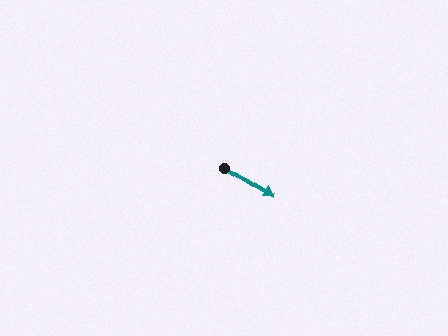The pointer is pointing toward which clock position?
Roughly 4 o'clock.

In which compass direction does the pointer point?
Southeast.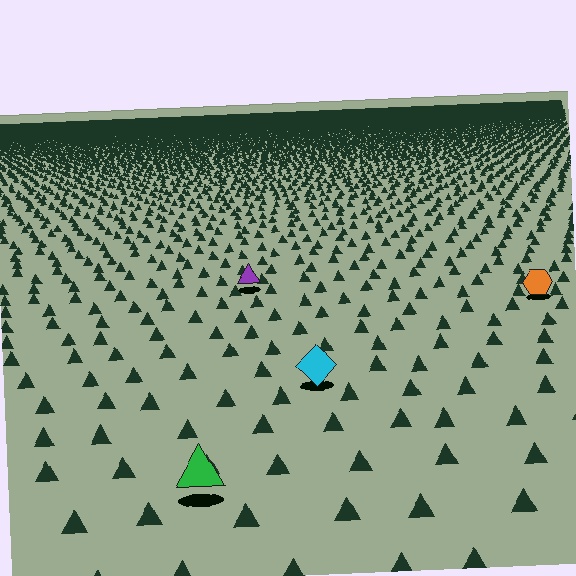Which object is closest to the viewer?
The green triangle is closest. The texture marks near it are larger and more spread out.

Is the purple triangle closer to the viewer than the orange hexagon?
No. The orange hexagon is closer — you can tell from the texture gradient: the ground texture is coarser near it.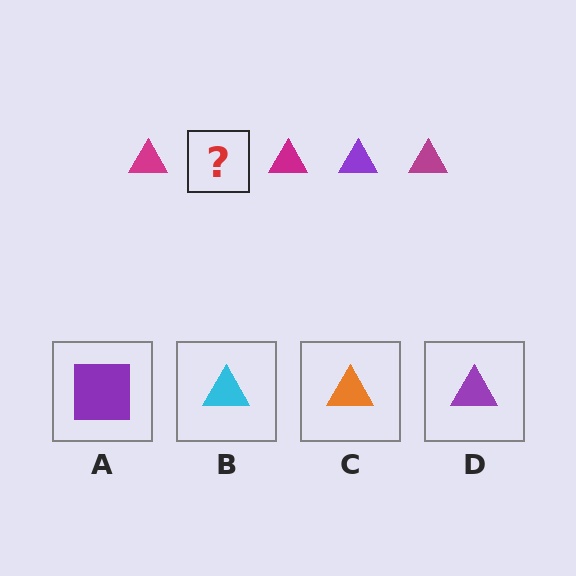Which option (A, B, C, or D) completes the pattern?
D.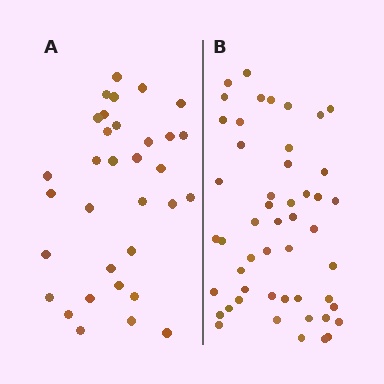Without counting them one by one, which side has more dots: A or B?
Region B (the right region) has more dots.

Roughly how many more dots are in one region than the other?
Region B has approximately 15 more dots than region A.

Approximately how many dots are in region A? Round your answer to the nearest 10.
About 30 dots. (The exact count is 33, which rounds to 30.)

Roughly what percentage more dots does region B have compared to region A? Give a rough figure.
About 50% more.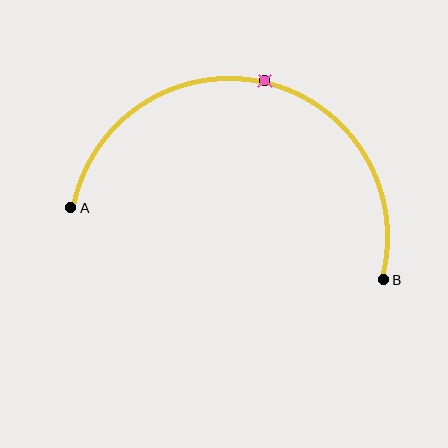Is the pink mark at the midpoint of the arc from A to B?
Yes. The pink mark lies on the arc at equal arc-length from both A and B — it is the arc midpoint.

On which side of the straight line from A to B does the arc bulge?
The arc bulges above the straight line connecting A and B.